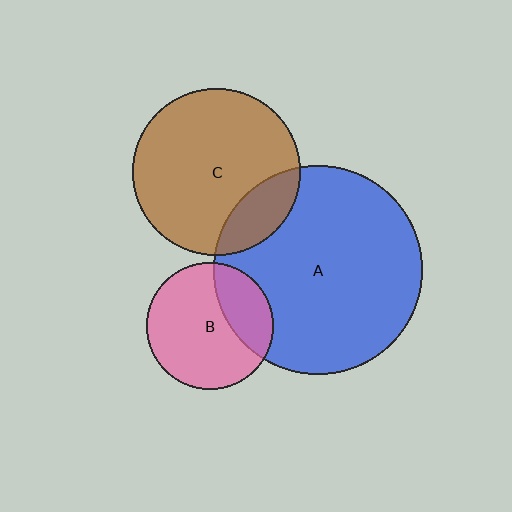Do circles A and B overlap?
Yes.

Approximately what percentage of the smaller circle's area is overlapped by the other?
Approximately 30%.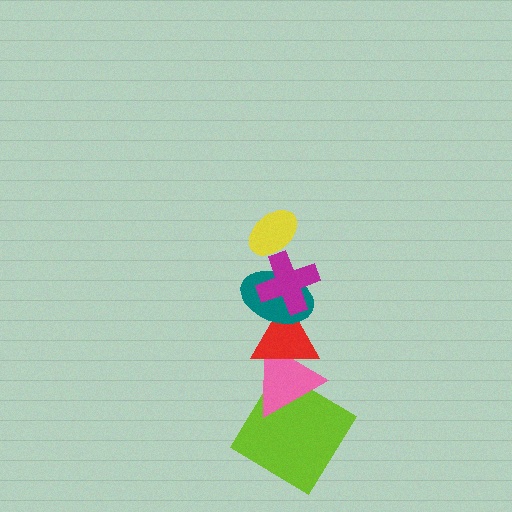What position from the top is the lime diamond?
The lime diamond is 6th from the top.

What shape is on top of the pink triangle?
The red triangle is on top of the pink triangle.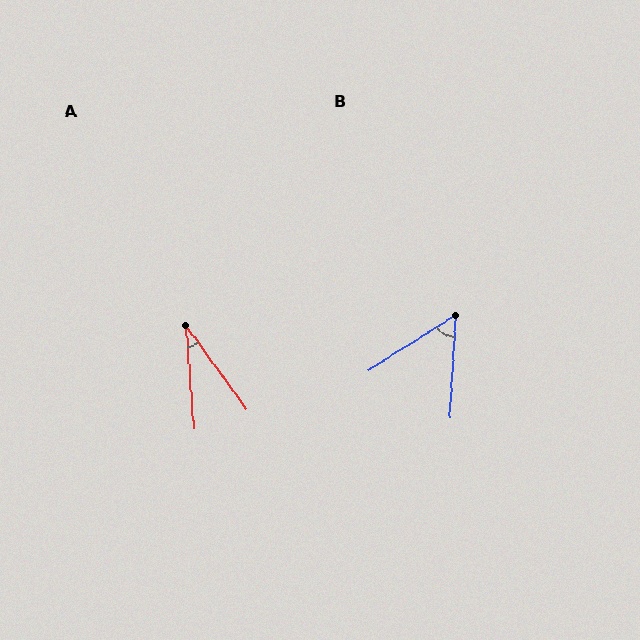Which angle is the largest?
B, at approximately 54 degrees.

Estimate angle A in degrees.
Approximately 31 degrees.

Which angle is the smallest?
A, at approximately 31 degrees.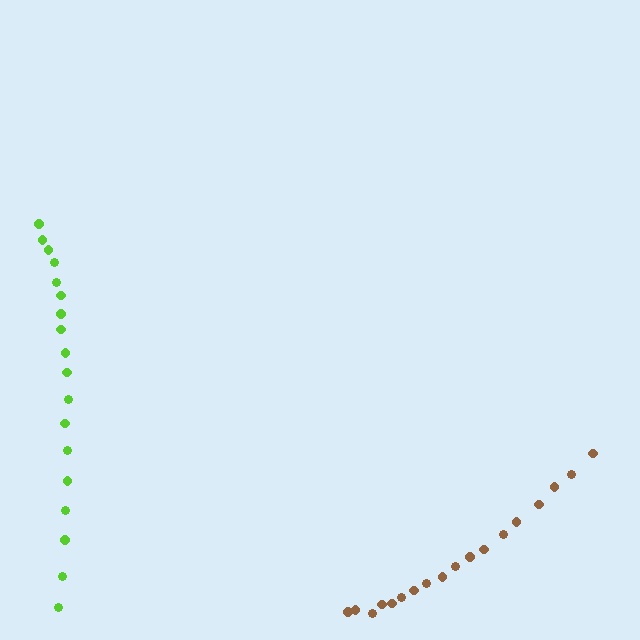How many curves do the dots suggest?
There are 2 distinct paths.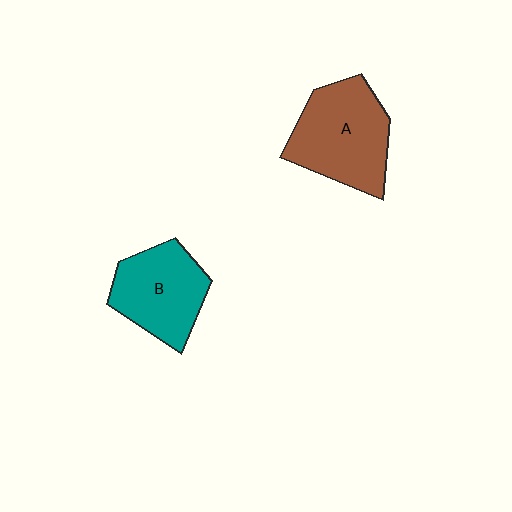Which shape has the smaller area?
Shape B (teal).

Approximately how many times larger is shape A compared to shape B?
Approximately 1.2 times.